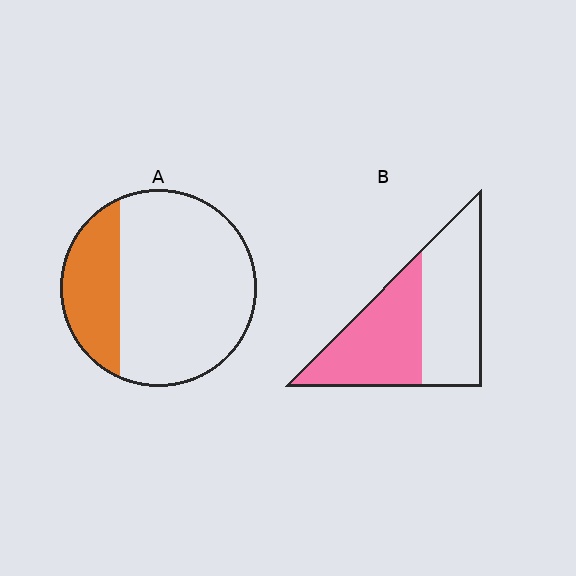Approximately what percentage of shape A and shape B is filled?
A is approximately 25% and B is approximately 50%.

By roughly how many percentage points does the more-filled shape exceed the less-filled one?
By roughly 25 percentage points (B over A).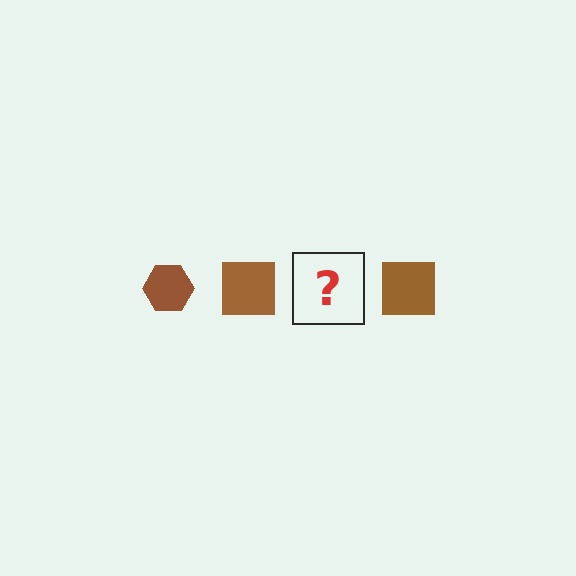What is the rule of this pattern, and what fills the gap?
The rule is that the pattern cycles through hexagon, square shapes in brown. The gap should be filled with a brown hexagon.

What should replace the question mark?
The question mark should be replaced with a brown hexagon.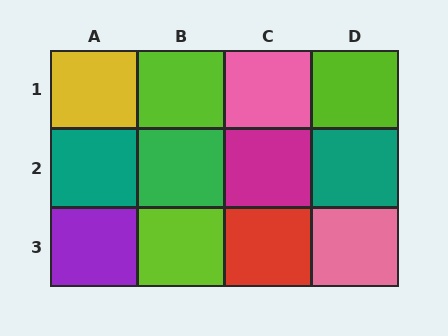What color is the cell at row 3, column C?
Red.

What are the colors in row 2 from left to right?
Teal, green, magenta, teal.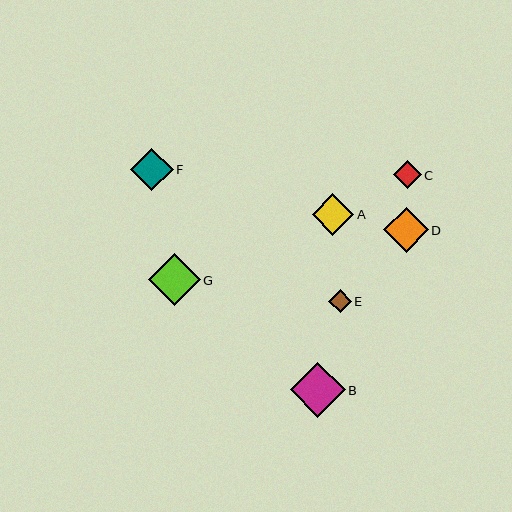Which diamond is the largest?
Diamond B is the largest with a size of approximately 55 pixels.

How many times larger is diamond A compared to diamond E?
Diamond A is approximately 1.8 times the size of diamond E.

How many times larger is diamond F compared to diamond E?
Diamond F is approximately 1.9 times the size of diamond E.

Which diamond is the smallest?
Diamond E is the smallest with a size of approximately 23 pixels.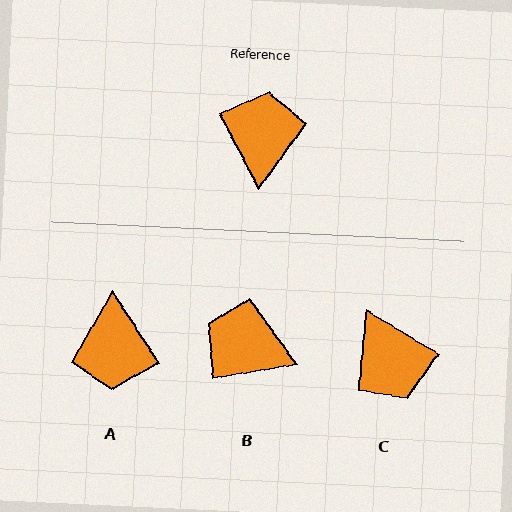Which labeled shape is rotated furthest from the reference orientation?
A, about 174 degrees away.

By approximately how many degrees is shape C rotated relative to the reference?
Approximately 149 degrees clockwise.